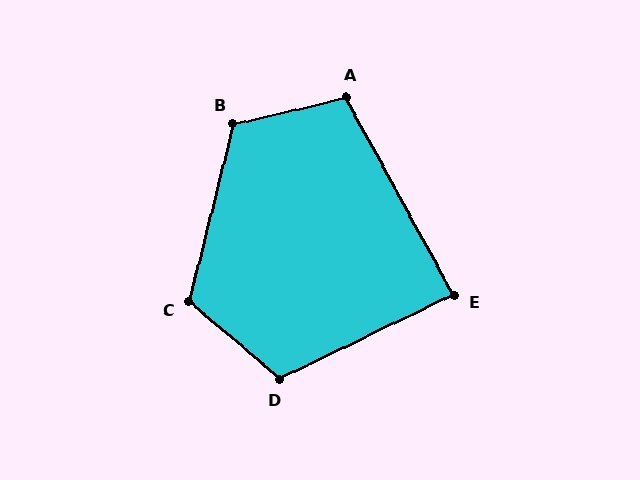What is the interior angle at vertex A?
Approximately 105 degrees (obtuse).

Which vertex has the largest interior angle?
B, at approximately 117 degrees.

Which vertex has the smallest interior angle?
E, at approximately 87 degrees.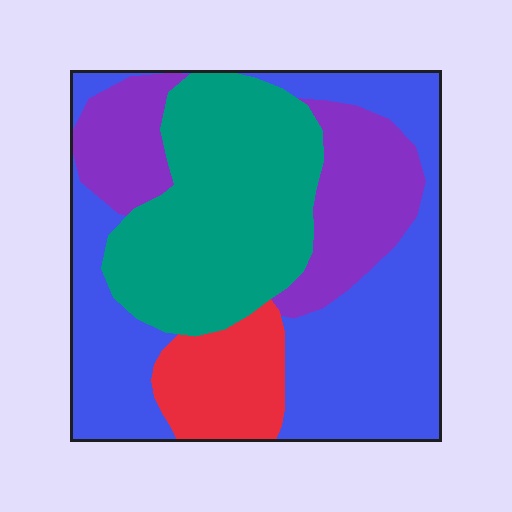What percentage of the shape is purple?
Purple covers 20% of the shape.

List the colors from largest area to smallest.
From largest to smallest: blue, teal, purple, red.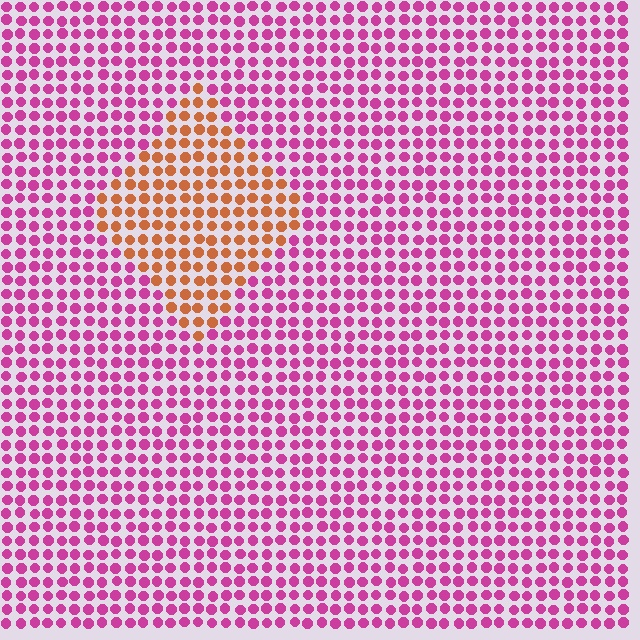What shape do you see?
I see a diamond.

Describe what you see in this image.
The image is filled with small magenta elements in a uniform arrangement. A diamond-shaped region is visible where the elements are tinted to a slightly different hue, forming a subtle color boundary.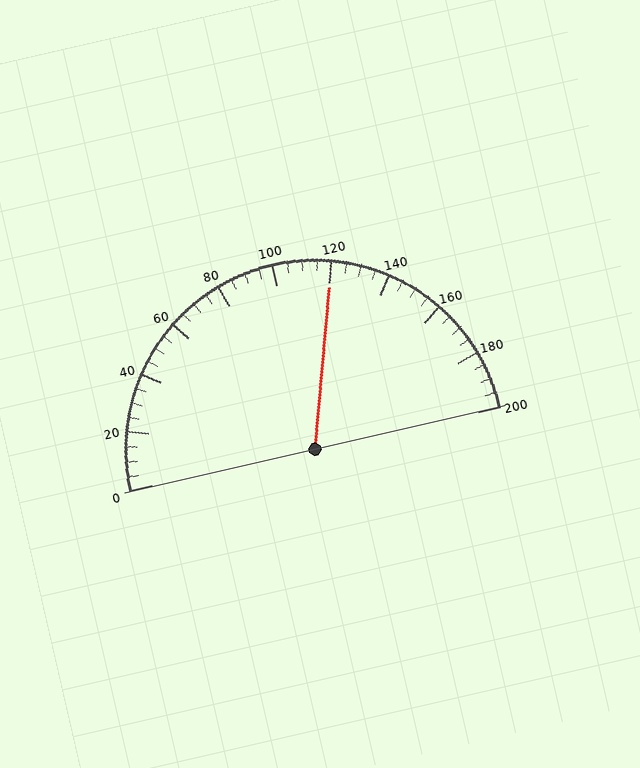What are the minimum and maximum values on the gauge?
The gauge ranges from 0 to 200.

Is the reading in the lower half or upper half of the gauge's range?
The reading is in the upper half of the range (0 to 200).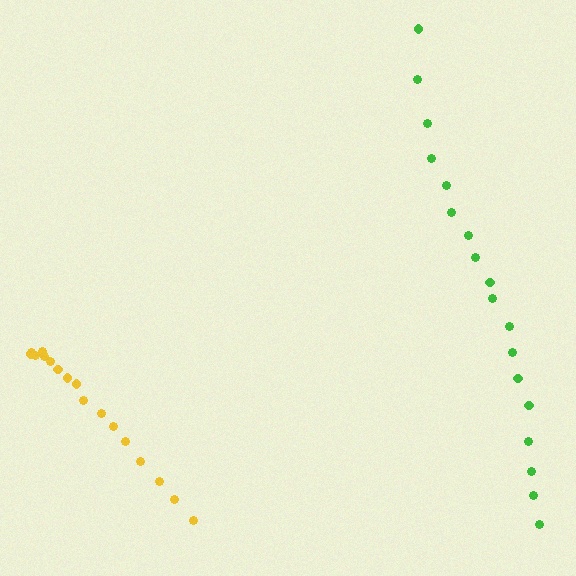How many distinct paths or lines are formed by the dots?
There are 2 distinct paths.